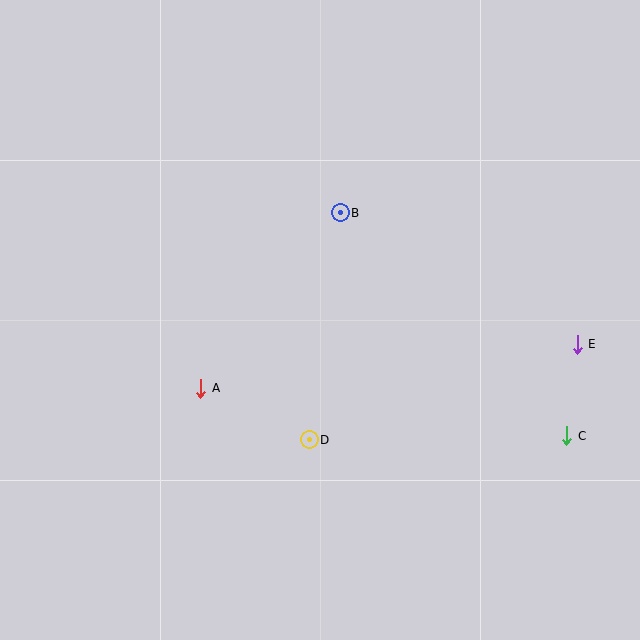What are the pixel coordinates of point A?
Point A is at (201, 388).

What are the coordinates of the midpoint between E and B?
The midpoint between E and B is at (459, 279).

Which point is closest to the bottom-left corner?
Point A is closest to the bottom-left corner.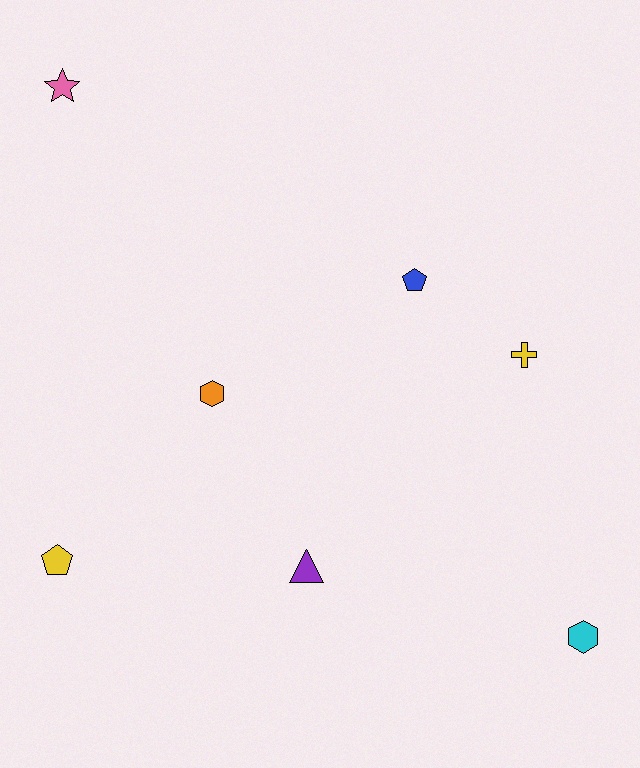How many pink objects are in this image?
There is 1 pink object.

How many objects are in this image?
There are 7 objects.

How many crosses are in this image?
There is 1 cross.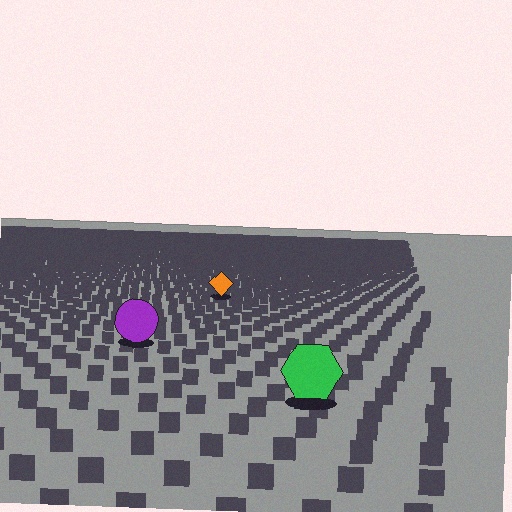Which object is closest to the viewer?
The green hexagon is closest. The texture marks near it are larger and more spread out.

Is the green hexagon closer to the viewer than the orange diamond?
Yes. The green hexagon is closer — you can tell from the texture gradient: the ground texture is coarser near it.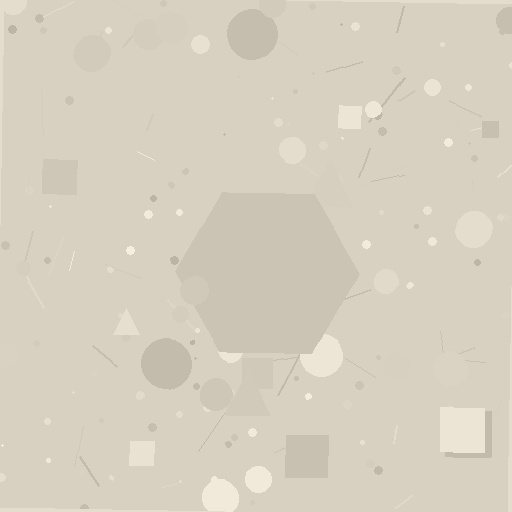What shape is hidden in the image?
A hexagon is hidden in the image.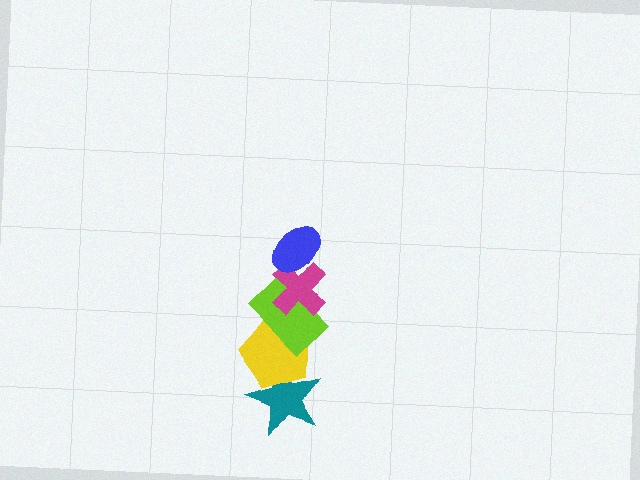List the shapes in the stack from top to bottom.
From top to bottom: the blue ellipse, the magenta cross, the lime rectangle, the yellow pentagon, the teal star.